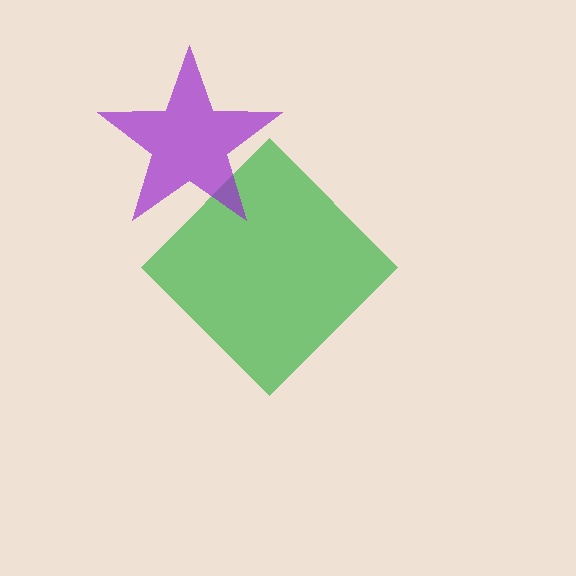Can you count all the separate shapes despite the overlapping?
Yes, there are 2 separate shapes.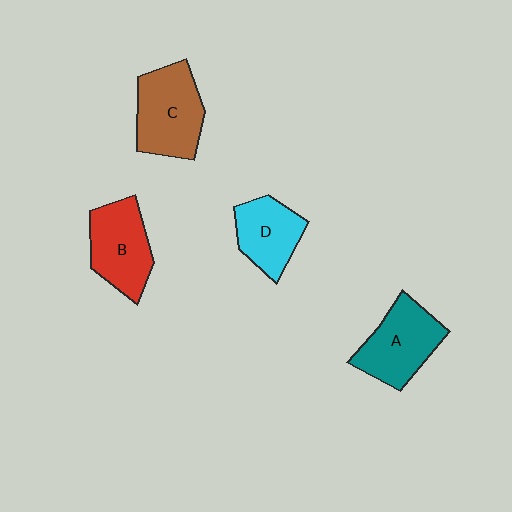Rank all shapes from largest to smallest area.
From largest to smallest: C (brown), A (teal), B (red), D (cyan).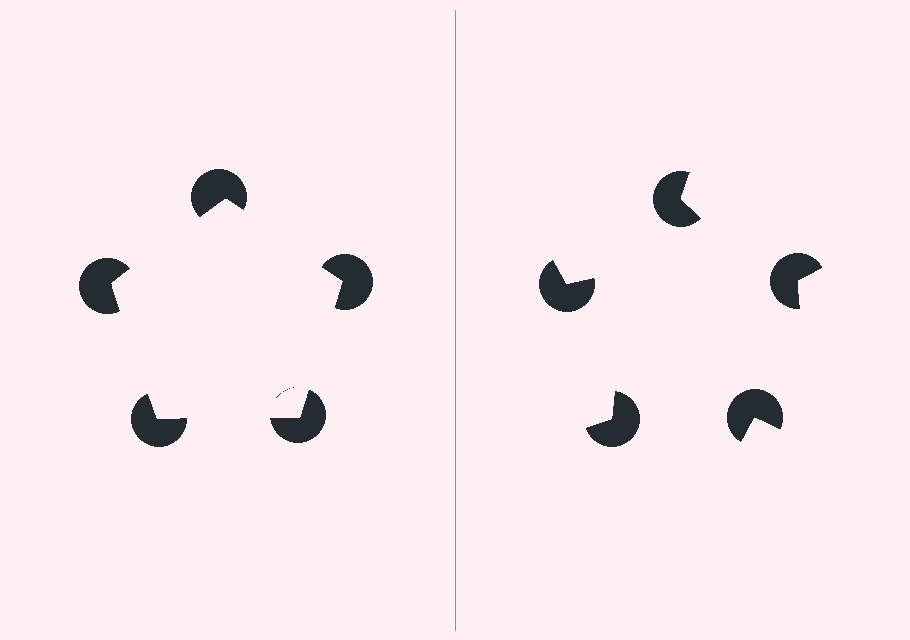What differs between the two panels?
The pac-man discs are positioned identically on both sides; only the wedge orientations differ. On the left they align to a pentagon; on the right they are misaligned.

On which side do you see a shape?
An illusory pentagon appears on the left side. On the right side the wedge cuts are rotated, so no coherent shape forms.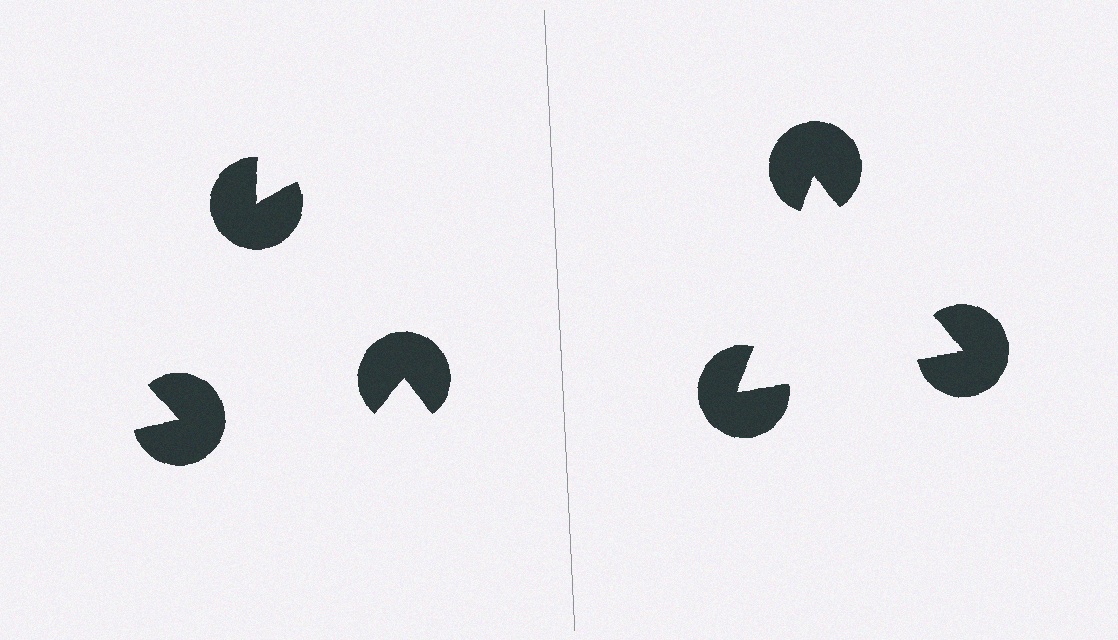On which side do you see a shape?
An illusory triangle appears on the right side. On the left side the wedge cuts are rotated, so no coherent shape forms.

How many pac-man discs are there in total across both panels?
6 — 3 on each side.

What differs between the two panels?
The pac-man discs are positioned identically on both sides; only the wedge orientations differ. On the right they align to a triangle; on the left they are misaligned.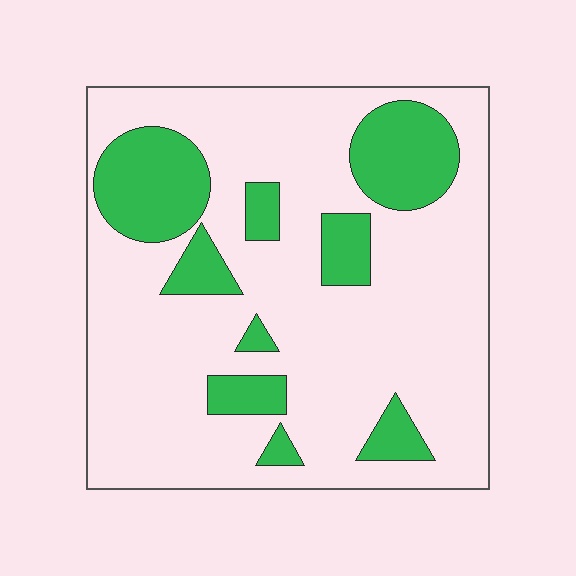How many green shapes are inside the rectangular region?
9.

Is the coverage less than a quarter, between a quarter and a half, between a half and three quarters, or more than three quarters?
Less than a quarter.